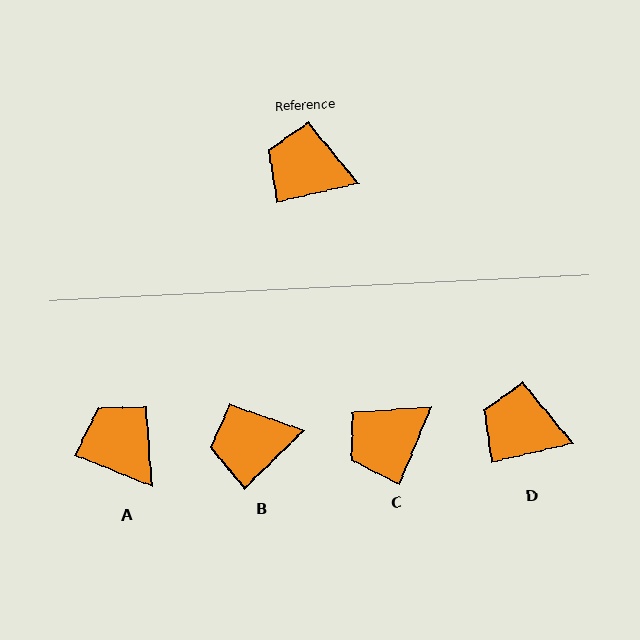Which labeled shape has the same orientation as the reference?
D.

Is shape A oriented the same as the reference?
No, it is off by about 35 degrees.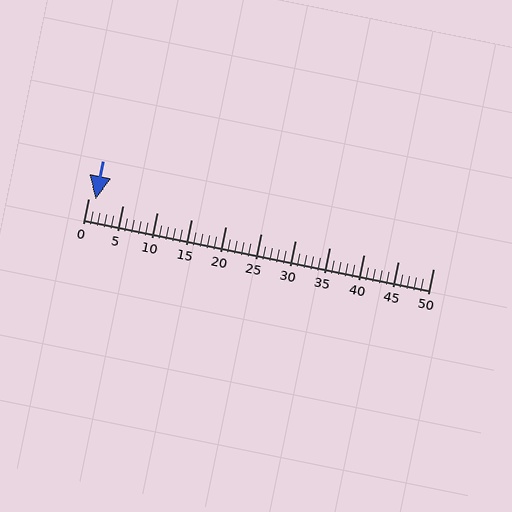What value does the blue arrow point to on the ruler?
The blue arrow points to approximately 1.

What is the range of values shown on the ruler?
The ruler shows values from 0 to 50.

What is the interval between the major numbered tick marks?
The major tick marks are spaced 5 units apart.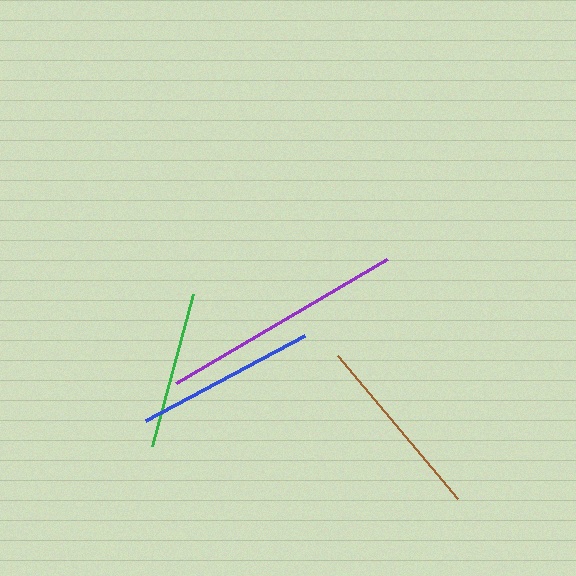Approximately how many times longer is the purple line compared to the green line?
The purple line is approximately 1.6 times the length of the green line.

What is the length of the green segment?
The green segment is approximately 157 pixels long.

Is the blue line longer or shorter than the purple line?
The purple line is longer than the blue line.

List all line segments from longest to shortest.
From longest to shortest: purple, brown, blue, green.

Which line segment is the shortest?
The green line is the shortest at approximately 157 pixels.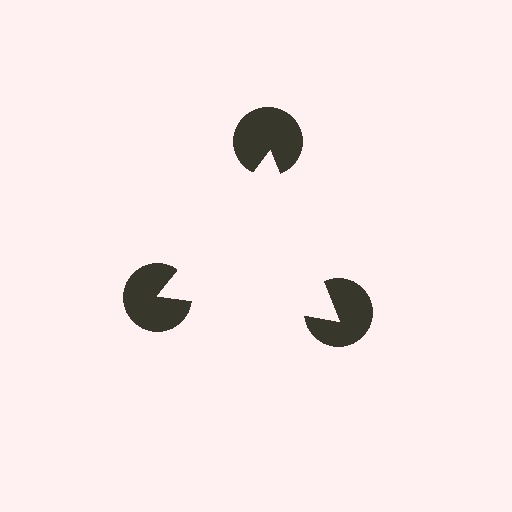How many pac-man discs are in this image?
There are 3 — one at each vertex of the illusory triangle.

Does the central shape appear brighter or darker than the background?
It typically appears slightly brighter than the background, even though no actual brightness change is drawn.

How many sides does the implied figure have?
3 sides.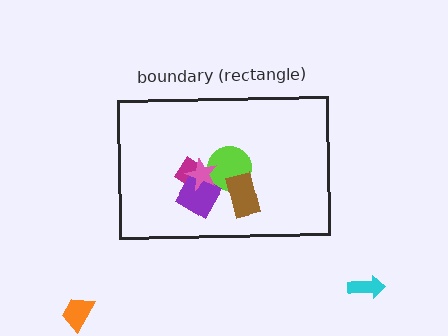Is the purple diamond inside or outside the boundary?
Inside.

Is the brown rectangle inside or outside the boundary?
Inside.